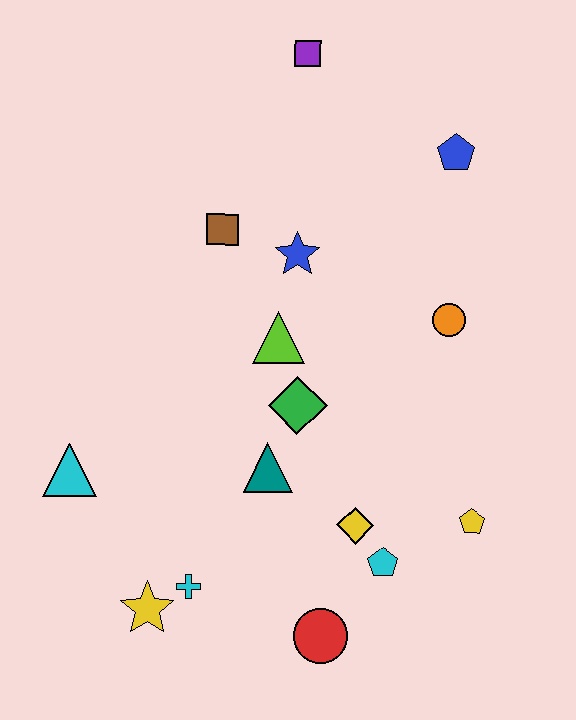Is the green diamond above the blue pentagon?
No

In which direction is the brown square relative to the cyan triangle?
The brown square is above the cyan triangle.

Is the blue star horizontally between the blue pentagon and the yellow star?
Yes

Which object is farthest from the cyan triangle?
The blue pentagon is farthest from the cyan triangle.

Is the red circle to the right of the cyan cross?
Yes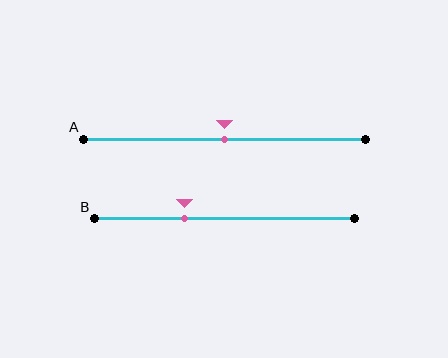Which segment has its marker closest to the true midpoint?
Segment A has its marker closest to the true midpoint.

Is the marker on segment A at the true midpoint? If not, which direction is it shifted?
Yes, the marker on segment A is at the true midpoint.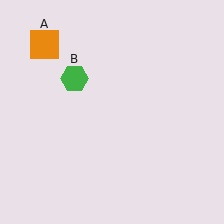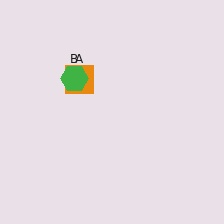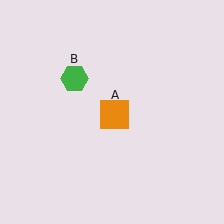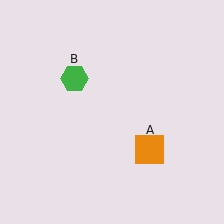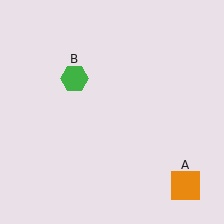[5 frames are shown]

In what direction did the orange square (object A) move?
The orange square (object A) moved down and to the right.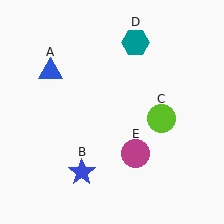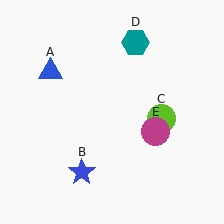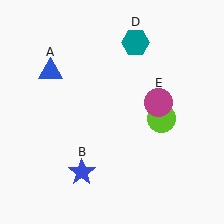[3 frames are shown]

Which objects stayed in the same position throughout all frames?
Blue triangle (object A) and blue star (object B) and lime circle (object C) and teal hexagon (object D) remained stationary.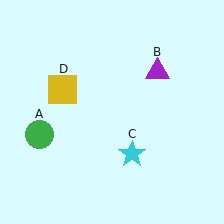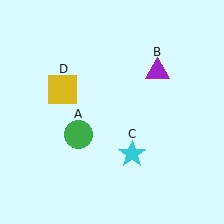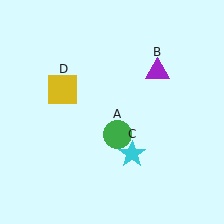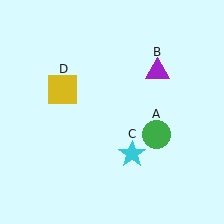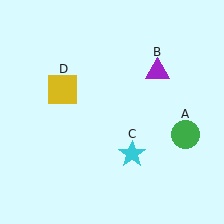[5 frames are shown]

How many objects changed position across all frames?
1 object changed position: green circle (object A).